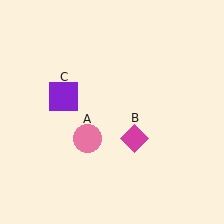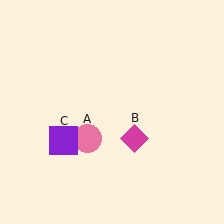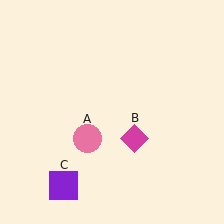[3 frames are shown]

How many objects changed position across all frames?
1 object changed position: purple square (object C).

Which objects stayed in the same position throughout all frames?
Pink circle (object A) and magenta diamond (object B) remained stationary.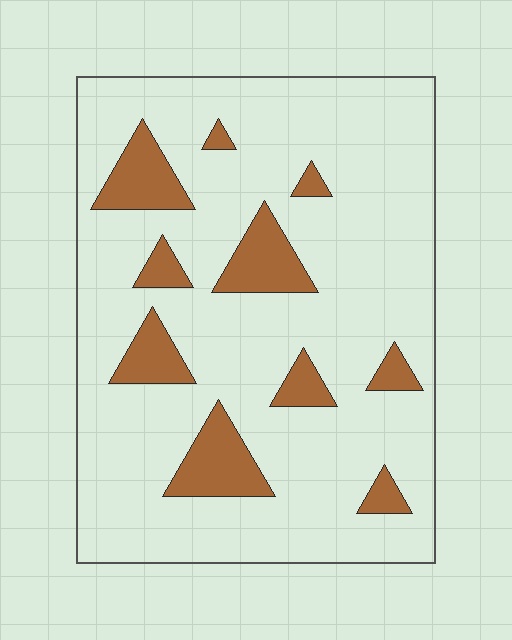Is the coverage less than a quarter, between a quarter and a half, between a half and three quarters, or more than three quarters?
Less than a quarter.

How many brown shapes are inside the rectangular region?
10.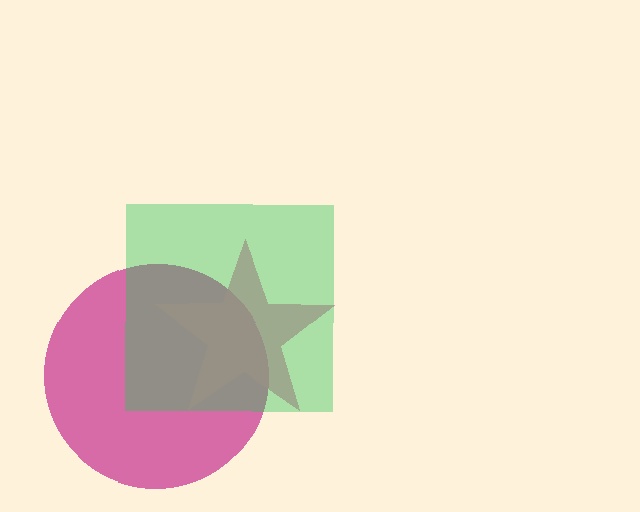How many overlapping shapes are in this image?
There are 3 overlapping shapes in the image.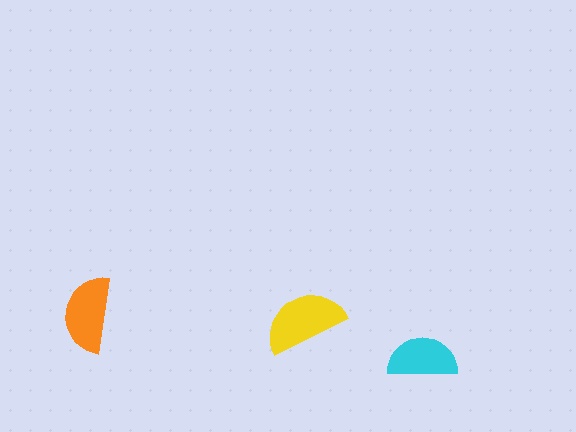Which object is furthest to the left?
The orange semicircle is leftmost.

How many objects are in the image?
There are 3 objects in the image.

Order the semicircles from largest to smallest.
the yellow one, the orange one, the cyan one.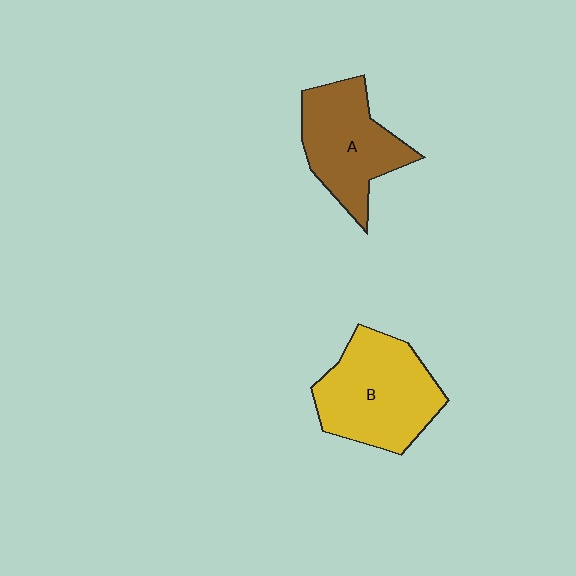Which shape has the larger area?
Shape B (yellow).